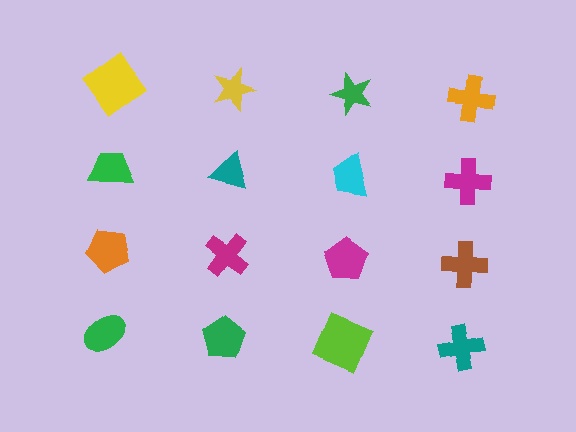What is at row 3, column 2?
A magenta cross.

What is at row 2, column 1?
A green trapezoid.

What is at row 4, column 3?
A lime square.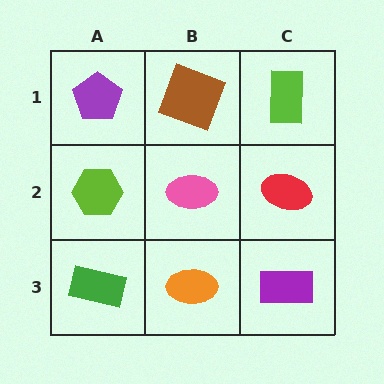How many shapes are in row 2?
3 shapes.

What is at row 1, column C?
A lime rectangle.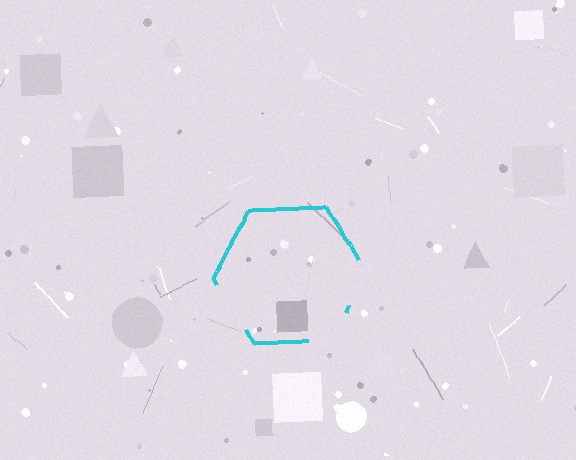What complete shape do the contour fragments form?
The contour fragments form a hexagon.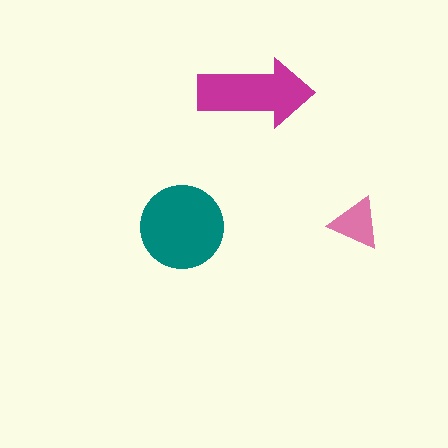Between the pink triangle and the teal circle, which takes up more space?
The teal circle.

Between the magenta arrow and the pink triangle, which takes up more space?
The magenta arrow.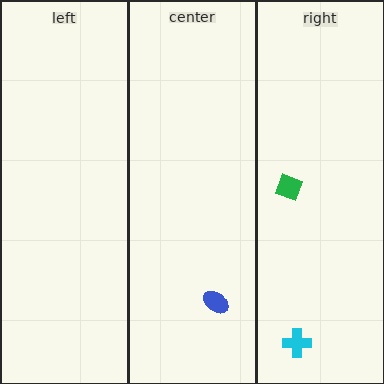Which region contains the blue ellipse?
The center region.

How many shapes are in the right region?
2.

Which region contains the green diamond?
The right region.